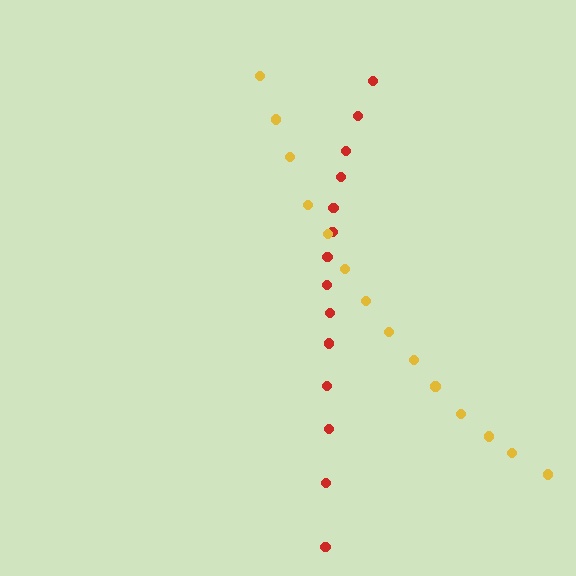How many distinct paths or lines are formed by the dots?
There are 2 distinct paths.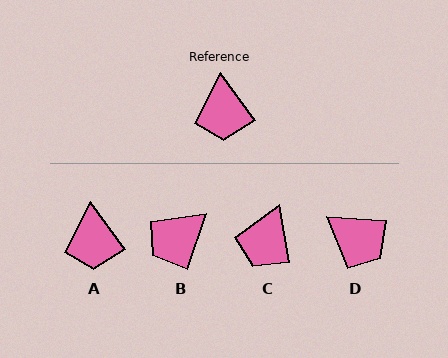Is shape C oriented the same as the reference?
No, it is off by about 26 degrees.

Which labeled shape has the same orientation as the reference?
A.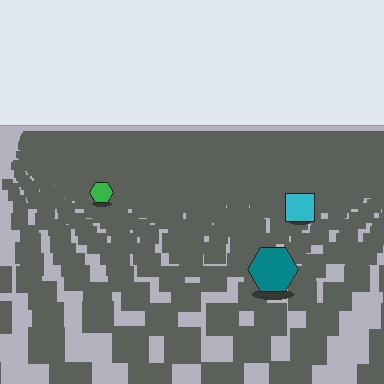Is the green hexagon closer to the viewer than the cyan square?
No. The cyan square is closer — you can tell from the texture gradient: the ground texture is coarser near it.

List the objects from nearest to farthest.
From nearest to farthest: the teal hexagon, the cyan square, the green hexagon.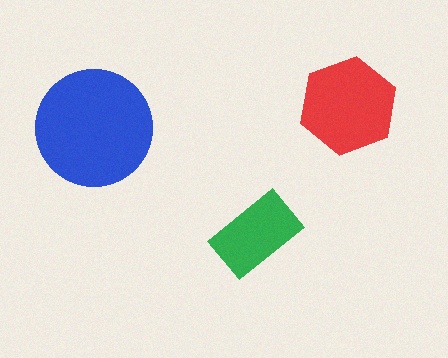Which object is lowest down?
The green rectangle is bottommost.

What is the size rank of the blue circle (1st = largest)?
1st.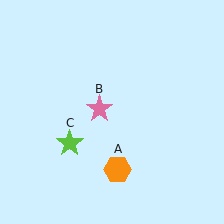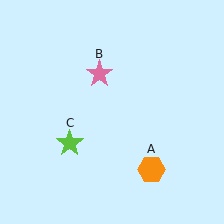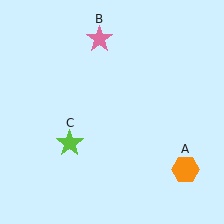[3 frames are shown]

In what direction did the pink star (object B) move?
The pink star (object B) moved up.